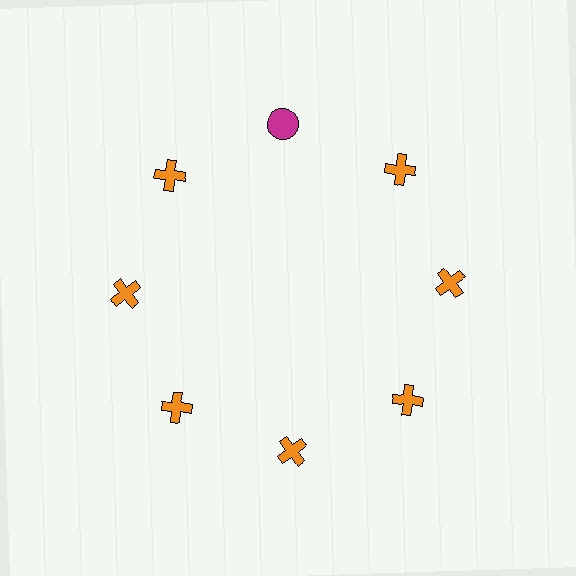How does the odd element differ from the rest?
It differs in both color (magenta instead of orange) and shape (circle instead of cross).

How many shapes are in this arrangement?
There are 8 shapes arranged in a ring pattern.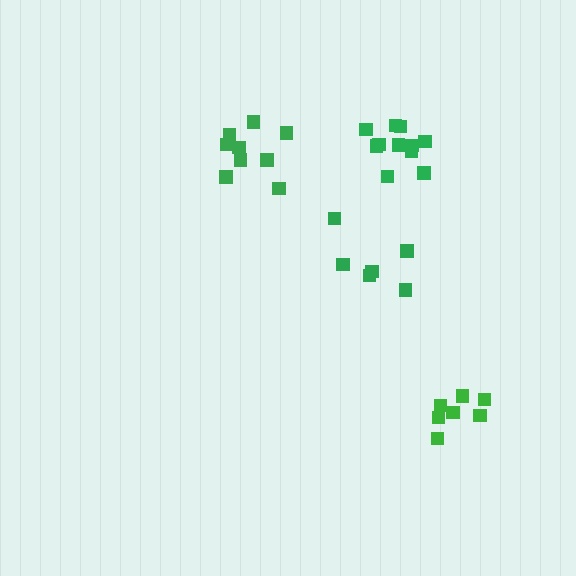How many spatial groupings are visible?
There are 4 spatial groupings.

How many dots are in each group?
Group 1: 11 dots, Group 2: 7 dots, Group 3: 6 dots, Group 4: 9 dots (33 total).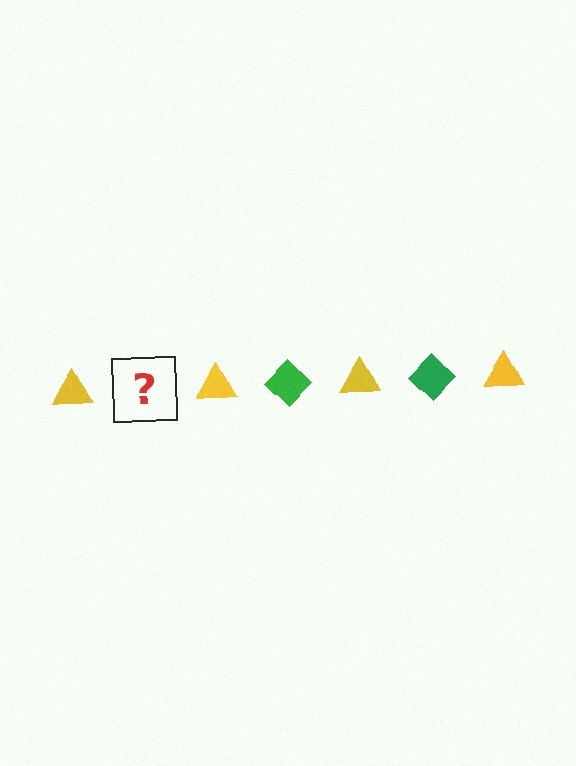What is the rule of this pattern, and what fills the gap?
The rule is that the pattern alternates between yellow triangle and green diamond. The gap should be filled with a green diamond.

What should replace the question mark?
The question mark should be replaced with a green diamond.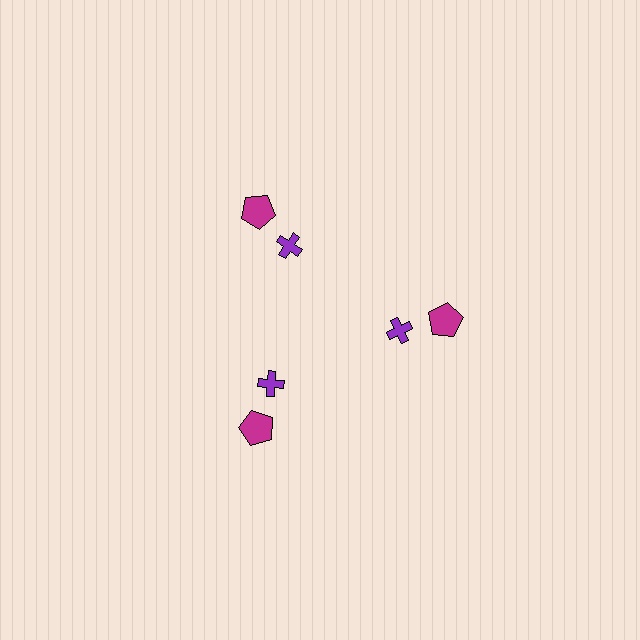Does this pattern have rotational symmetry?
Yes, this pattern has 3-fold rotational symmetry. It looks the same after rotating 120 degrees around the center.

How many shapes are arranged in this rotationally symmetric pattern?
There are 6 shapes, arranged in 3 groups of 2.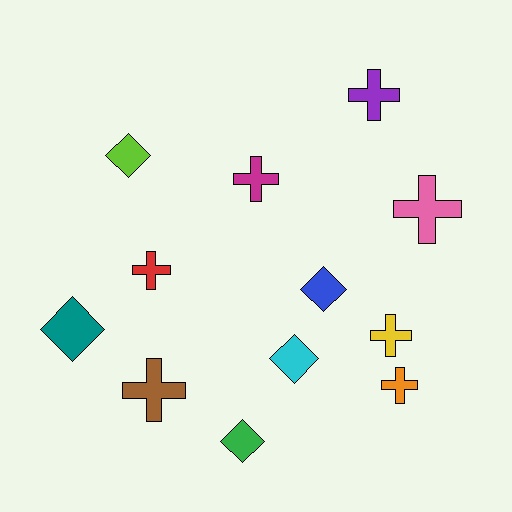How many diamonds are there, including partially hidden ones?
There are 5 diamonds.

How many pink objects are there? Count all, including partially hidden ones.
There is 1 pink object.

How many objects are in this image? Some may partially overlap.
There are 12 objects.